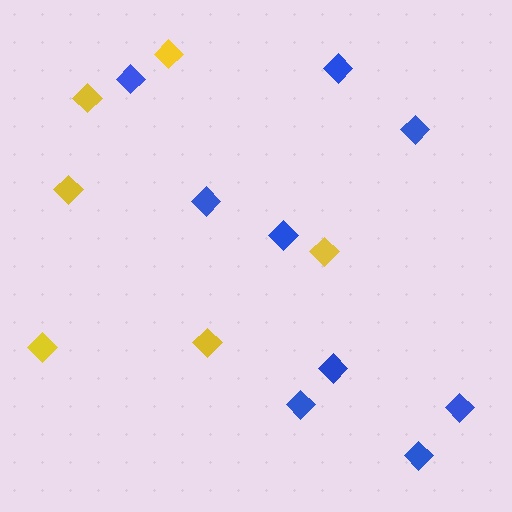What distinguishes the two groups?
There are 2 groups: one group of yellow diamonds (6) and one group of blue diamonds (9).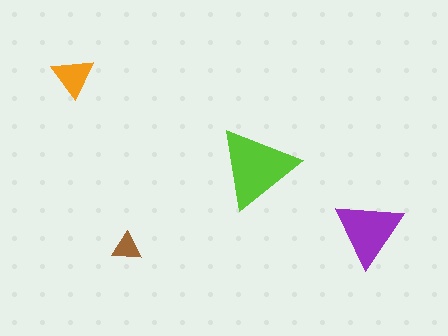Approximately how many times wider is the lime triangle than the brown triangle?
About 2.5 times wider.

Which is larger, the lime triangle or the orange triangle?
The lime one.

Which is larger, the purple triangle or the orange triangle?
The purple one.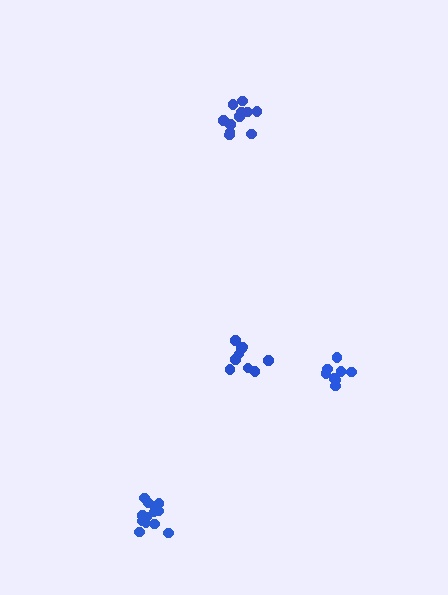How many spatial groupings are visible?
There are 4 spatial groupings.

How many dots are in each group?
Group 1: 9 dots, Group 2: 8 dots, Group 3: 13 dots, Group 4: 11 dots (41 total).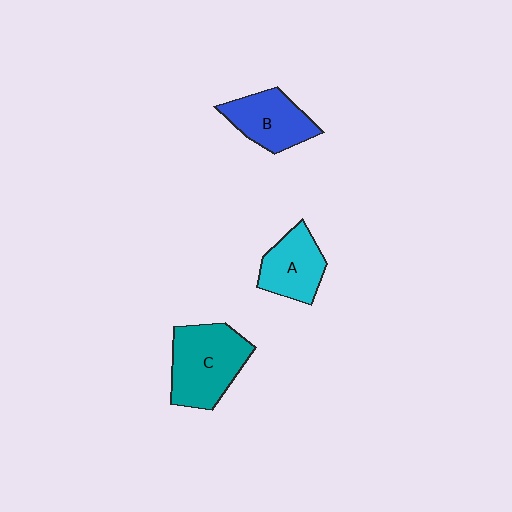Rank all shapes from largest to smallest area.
From largest to smallest: C (teal), B (blue), A (cyan).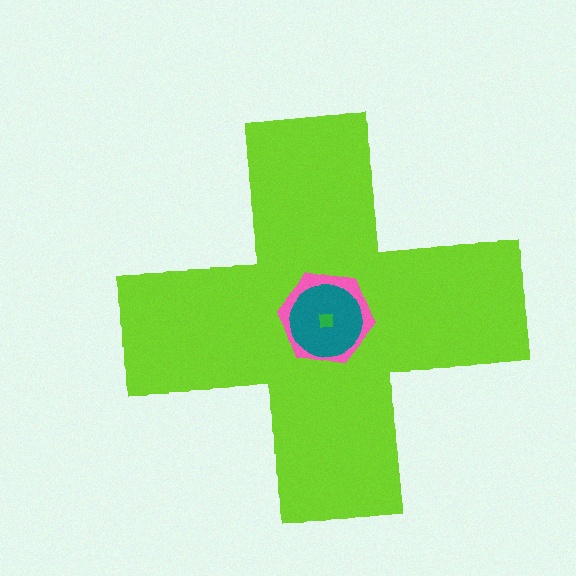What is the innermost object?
The green square.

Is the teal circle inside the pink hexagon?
Yes.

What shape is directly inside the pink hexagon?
The teal circle.